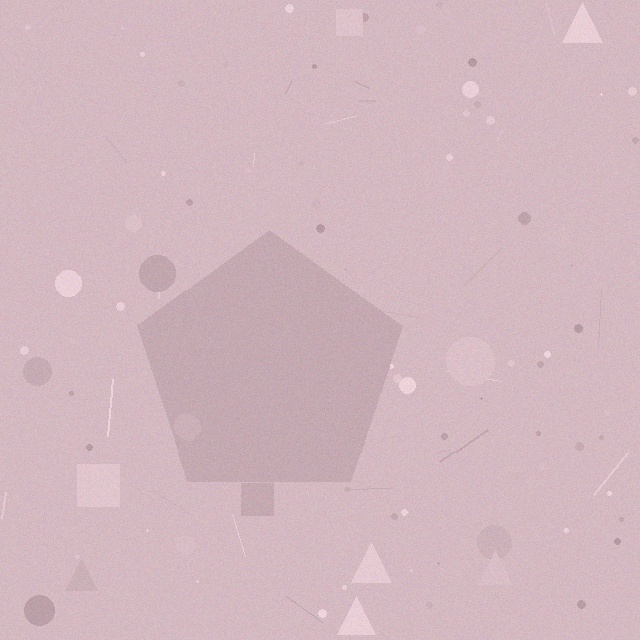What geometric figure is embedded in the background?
A pentagon is embedded in the background.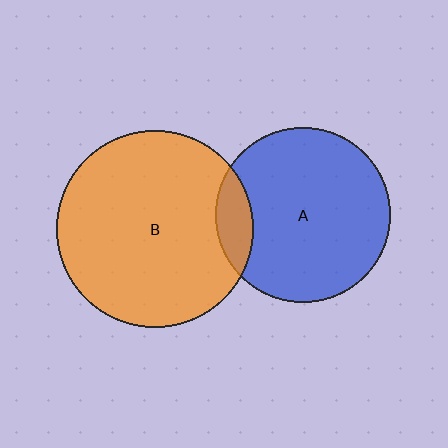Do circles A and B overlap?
Yes.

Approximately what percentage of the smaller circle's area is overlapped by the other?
Approximately 10%.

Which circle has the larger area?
Circle B (orange).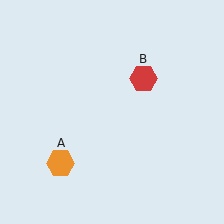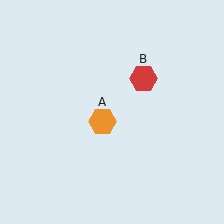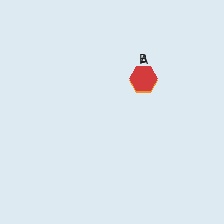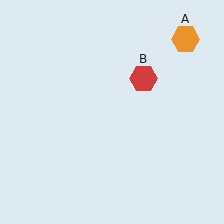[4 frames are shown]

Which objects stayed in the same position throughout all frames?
Red hexagon (object B) remained stationary.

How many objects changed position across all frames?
1 object changed position: orange hexagon (object A).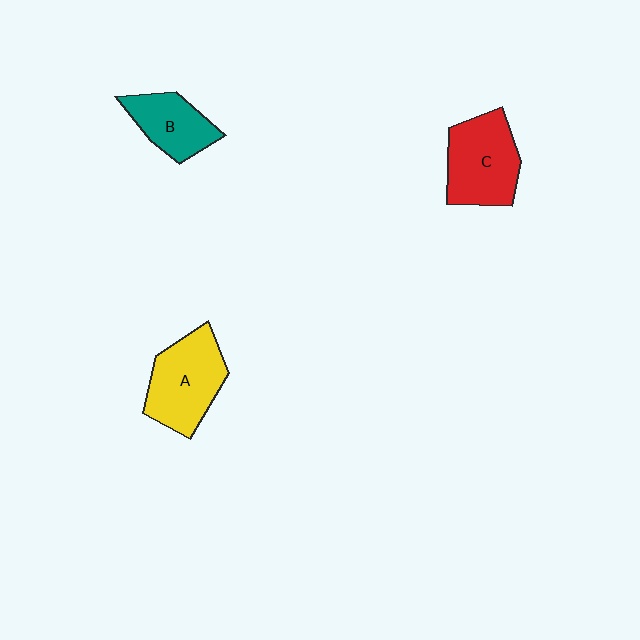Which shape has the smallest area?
Shape B (teal).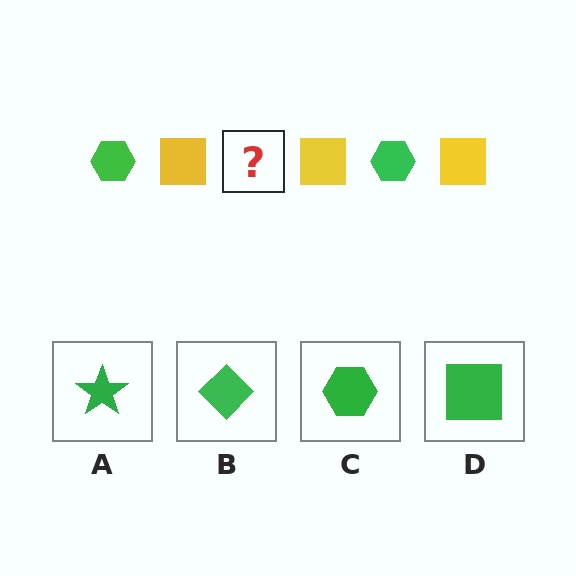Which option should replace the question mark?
Option C.